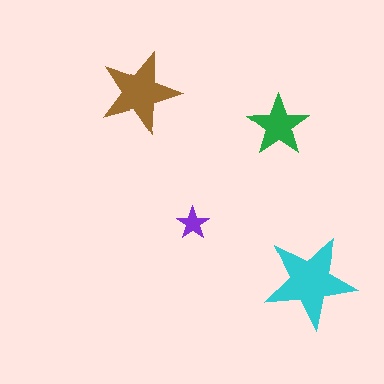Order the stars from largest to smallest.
the cyan one, the brown one, the green one, the purple one.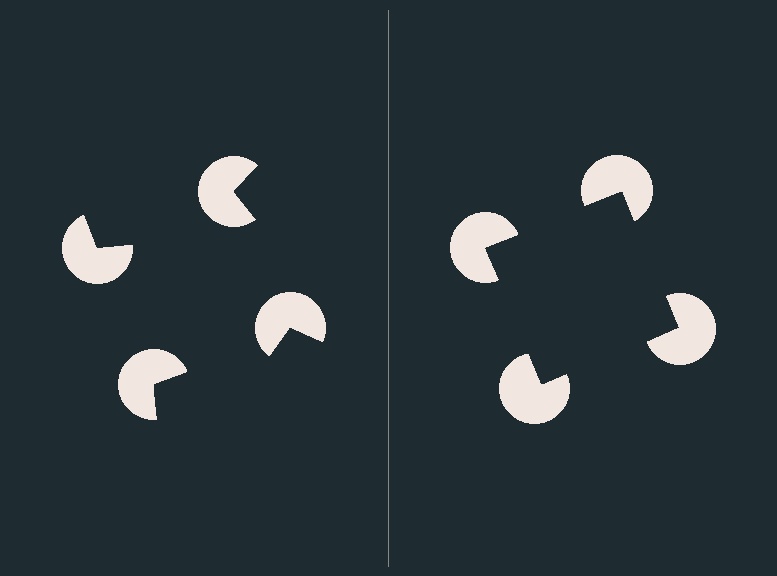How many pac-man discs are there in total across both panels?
8 — 4 on each side.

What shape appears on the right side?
An illusory square.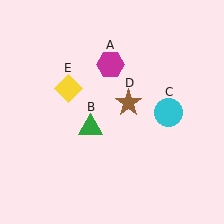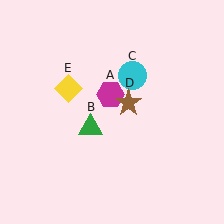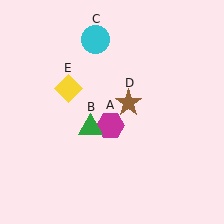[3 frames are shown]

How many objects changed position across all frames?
2 objects changed position: magenta hexagon (object A), cyan circle (object C).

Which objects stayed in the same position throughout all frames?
Green triangle (object B) and brown star (object D) and yellow diamond (object E) remained stationary.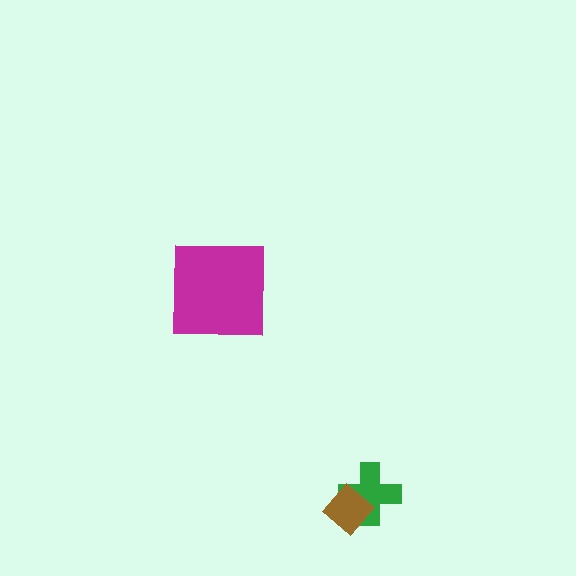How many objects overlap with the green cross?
1 object overlaps with the green cross.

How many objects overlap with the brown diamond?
1 object overlaps with the brown diamond.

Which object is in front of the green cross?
The brown diamond is in front of the green cross.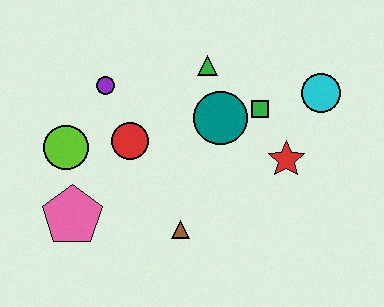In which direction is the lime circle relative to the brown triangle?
The lime circle is to the left of the brown triangle.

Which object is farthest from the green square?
The pink pentagon is farthest from the green square.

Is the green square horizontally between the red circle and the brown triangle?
No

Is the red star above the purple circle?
No